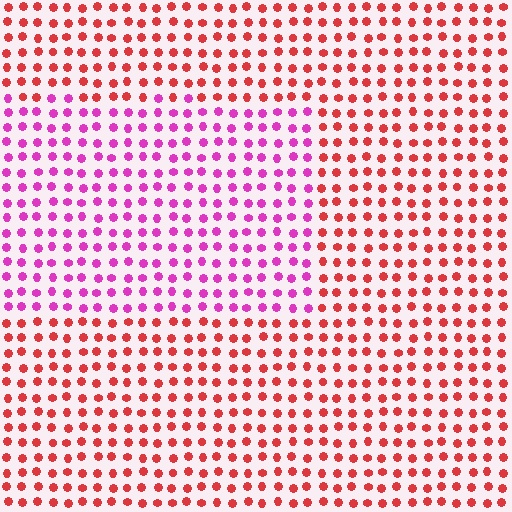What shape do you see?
I see a rectangle.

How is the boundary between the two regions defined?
The boundary is defined purely by a slight shift in hue (about 47 degrees). Spacing, size, and orientation are identical on both sides.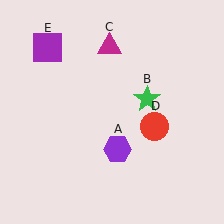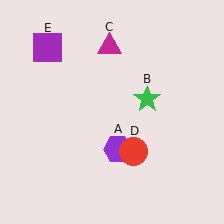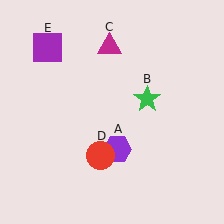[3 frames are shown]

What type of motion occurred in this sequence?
The red circle (object D) rotated clockwise around the center of the scene.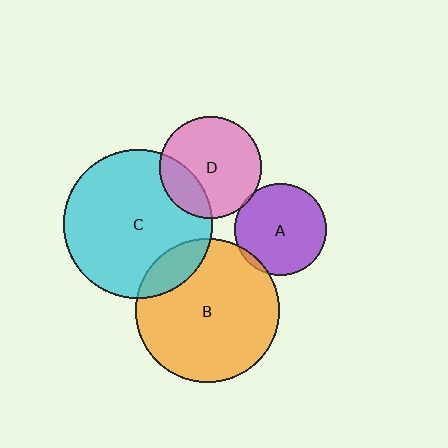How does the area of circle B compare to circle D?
Approximately 2.0 times.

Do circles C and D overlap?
Yes.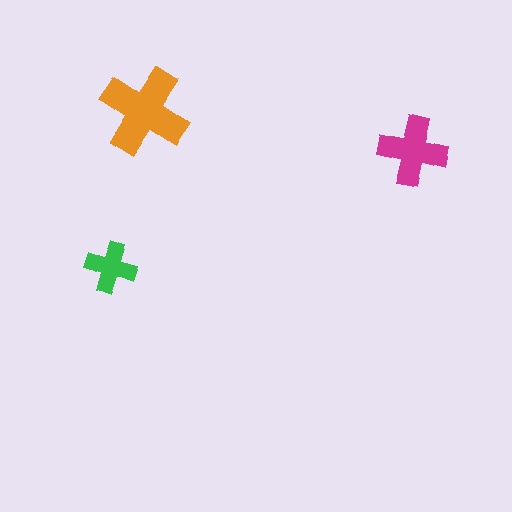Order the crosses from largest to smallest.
the orange one, the magenta one, the green one.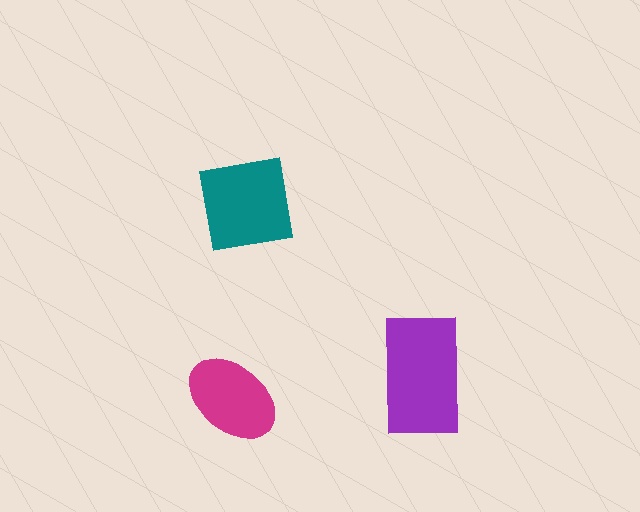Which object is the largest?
The purple rectangle.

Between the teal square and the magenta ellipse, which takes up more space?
The teal square.